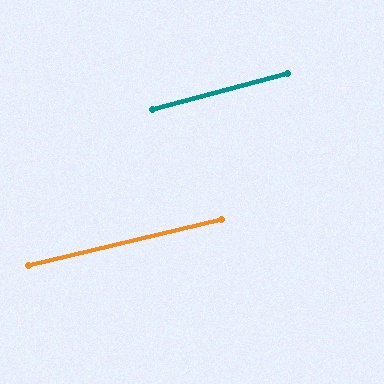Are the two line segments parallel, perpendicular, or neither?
Parallel — their directions differ by only 1.2°.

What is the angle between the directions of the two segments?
Approximately 1 degree.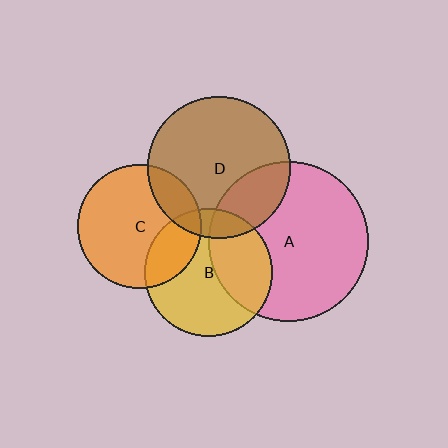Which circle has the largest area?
Circle A (pink).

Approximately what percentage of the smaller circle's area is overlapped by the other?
Approximately 35%.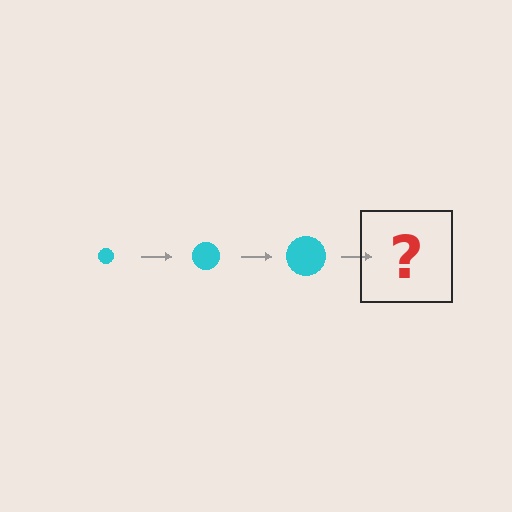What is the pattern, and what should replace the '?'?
The pattern is that the circle gets progressively larger each step. The '?' should be a cyan circle, larger than the previous one.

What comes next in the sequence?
The next element should be a cyan circle, larger than the previous one.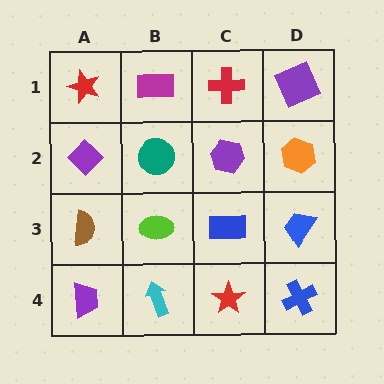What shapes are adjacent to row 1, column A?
A purple diamond (row 2, column A), a magenta rectangle (row 1, column B).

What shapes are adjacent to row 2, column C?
A red cross (row 1, column C), a blue rectangle (row 3, column C), a teal circle (row 2, column B), an orange hexagon (row 2, column D).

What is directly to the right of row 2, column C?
An orange hexagon.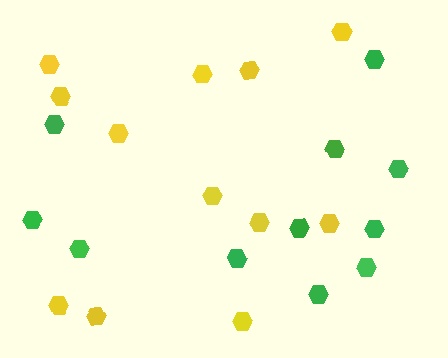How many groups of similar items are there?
There are 2 groups: one group of green hexagons (11) and one group of yellow hexagons (12).